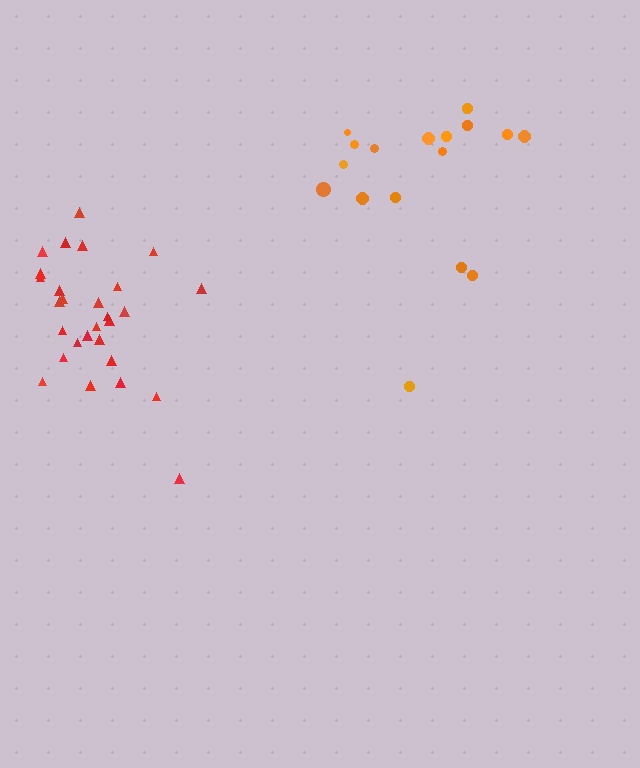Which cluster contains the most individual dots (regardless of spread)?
Red (28).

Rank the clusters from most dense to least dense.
red, orange.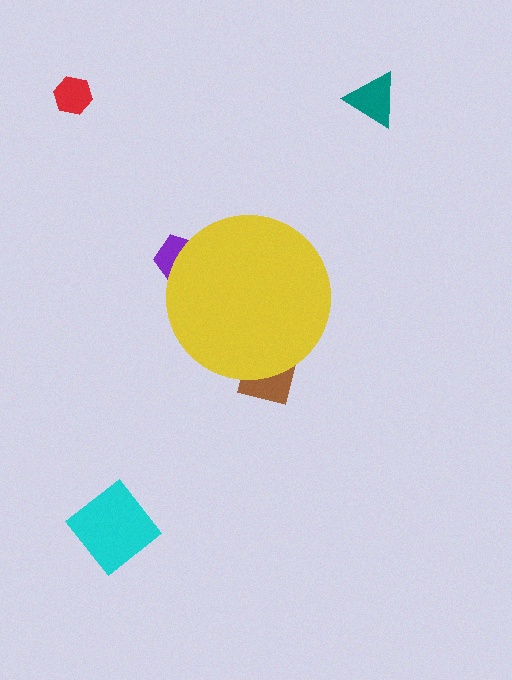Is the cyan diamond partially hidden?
No, the cyan diamond is fully visible.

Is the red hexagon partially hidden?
No, the red hexagon is fully visible.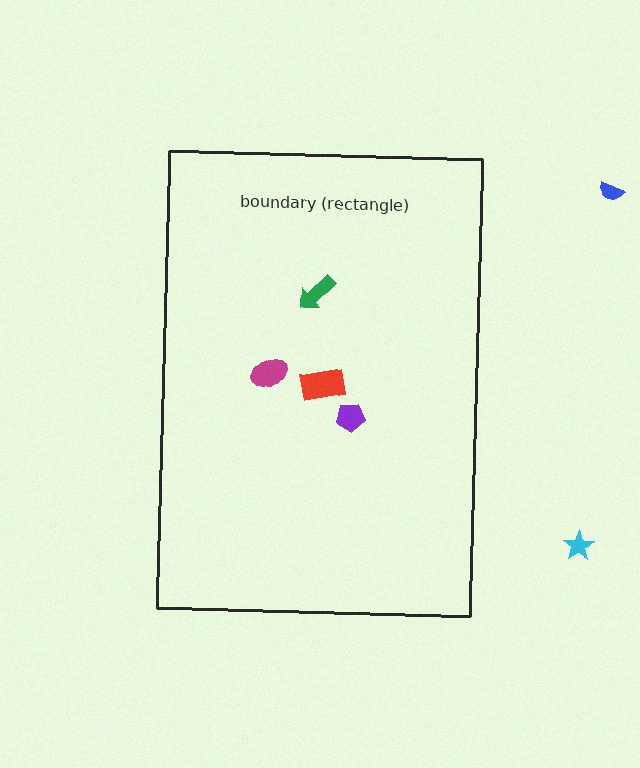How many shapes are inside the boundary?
4 inside, 2 outside.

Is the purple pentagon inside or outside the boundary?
Inside.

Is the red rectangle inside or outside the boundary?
Inside.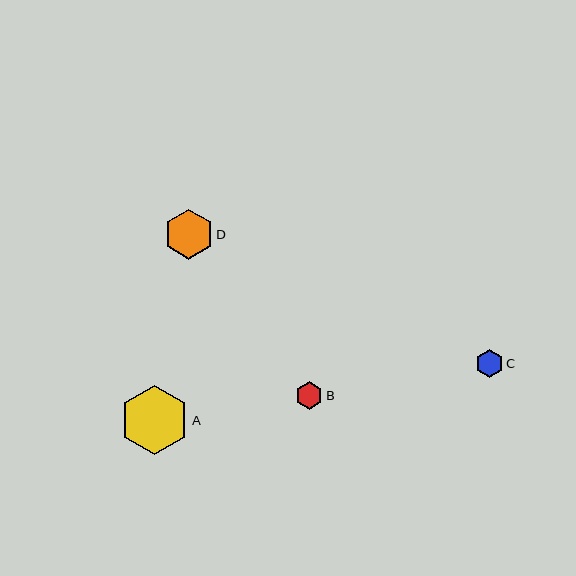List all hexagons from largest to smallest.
From largest to smallest: A, D, C, B.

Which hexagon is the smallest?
Hexagon B is the smallest with a size of approximately 27 pixels.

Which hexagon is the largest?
Hexagon A is the largest with a size of approximately 69 pixels.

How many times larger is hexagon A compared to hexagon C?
Hexagon A is approximately 2.5 times the size of hexagon C.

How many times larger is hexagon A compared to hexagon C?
Hexagon A is approximately 2.5 times the size of hexagon C.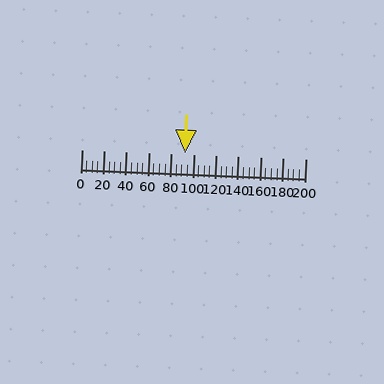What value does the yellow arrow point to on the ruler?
The yellow arrow points to approximately 92.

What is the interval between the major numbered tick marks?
The major tick marks are spaced 20 units apart.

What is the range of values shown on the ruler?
The ruler shows values from 0 to 200.